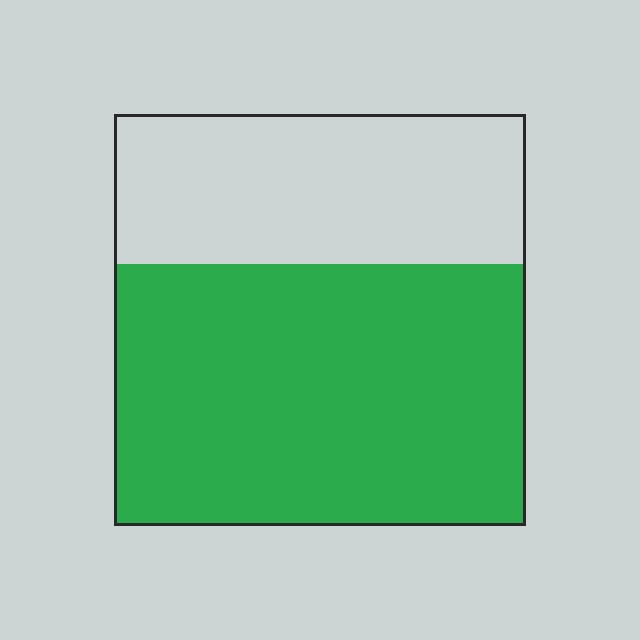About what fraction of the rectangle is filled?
About five eighths (5/8).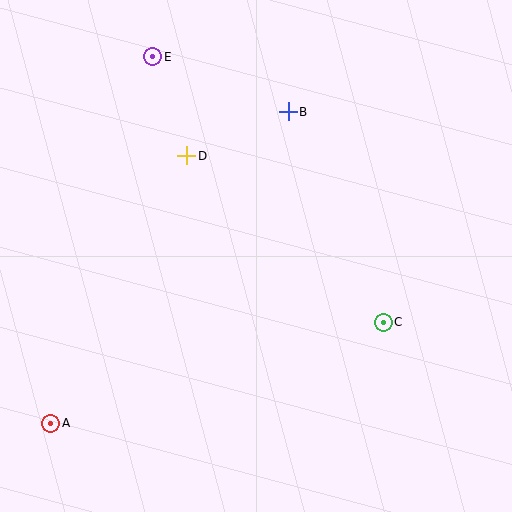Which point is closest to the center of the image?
Point D at (187, 156) is closest to the center.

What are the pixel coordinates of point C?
Point C is at (383, 322).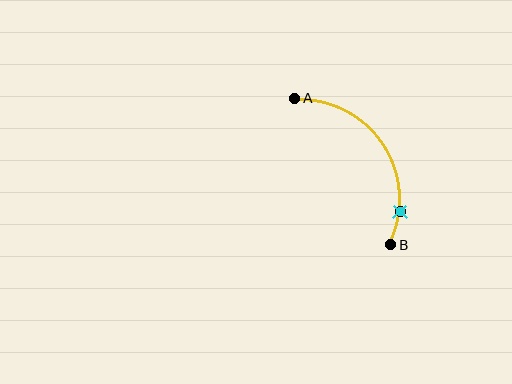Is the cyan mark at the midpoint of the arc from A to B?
No. The cyan mark lies on the arc but is closer to endpoint B. The arc midpoint would be at the point on the curve equidistant along the arc from both A and B.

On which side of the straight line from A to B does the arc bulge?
The arc bulges to the right of the straight line connecting A and B.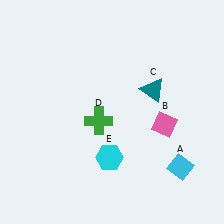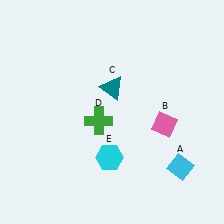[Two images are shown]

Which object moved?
The teal triangle (C) moved left.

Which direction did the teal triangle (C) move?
The teal triangle (C) moved left.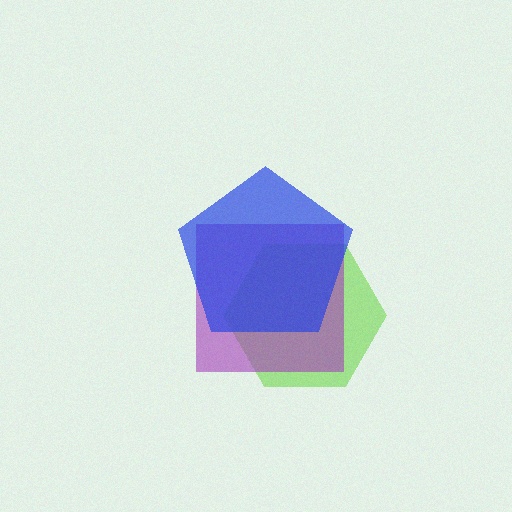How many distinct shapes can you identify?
There are 3 distinct shapes: a lime hexagon, a purple square, a blue pentagon.